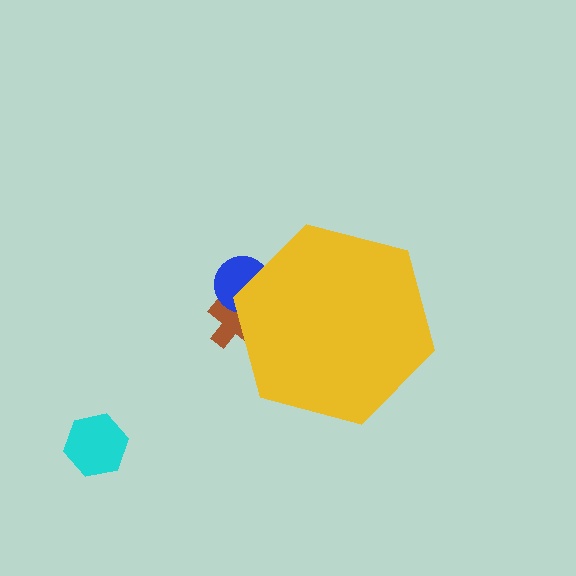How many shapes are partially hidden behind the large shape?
2 shapes are partially hidden.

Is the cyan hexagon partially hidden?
No, the cyan hexagon is fully visible.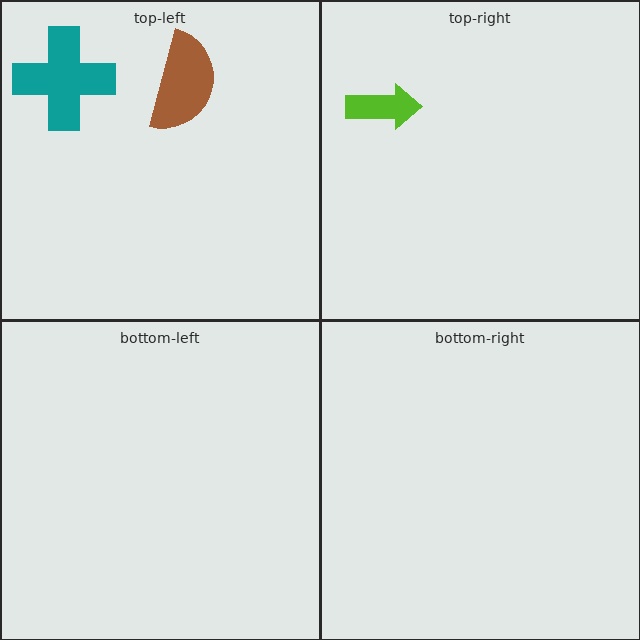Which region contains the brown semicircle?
The top-left region.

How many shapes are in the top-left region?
2.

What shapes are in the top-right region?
The lime arrow.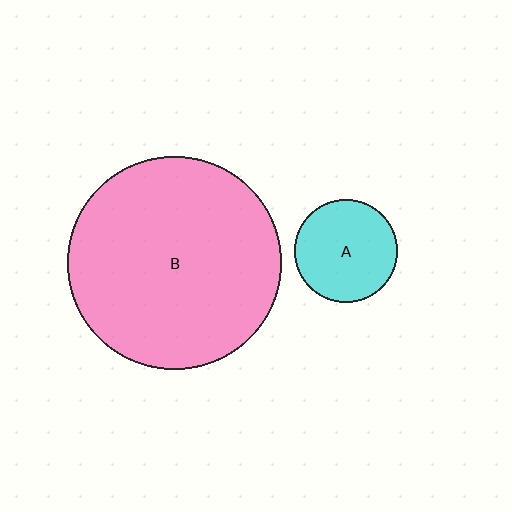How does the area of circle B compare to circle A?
Approximately 4.3 times.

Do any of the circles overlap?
No, none of the circles overlap.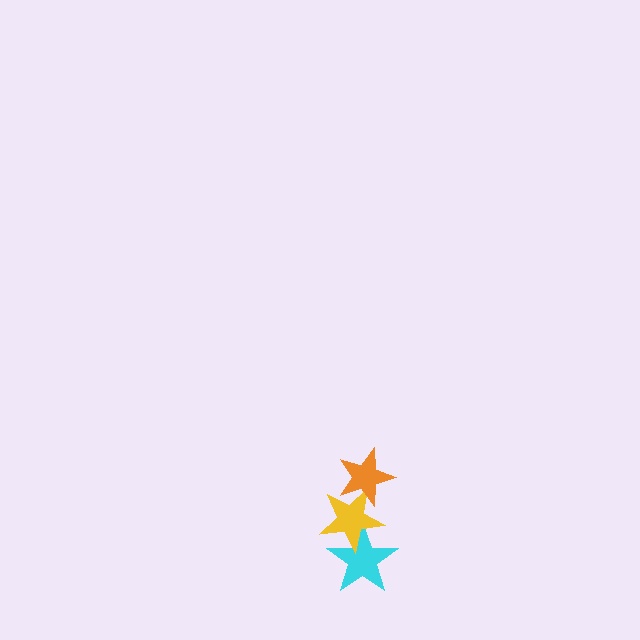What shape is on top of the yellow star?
The orange star is on top of the yellow star.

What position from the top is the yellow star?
The yellow star is 2nd from the top.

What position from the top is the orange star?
The orange star is 1st from the top.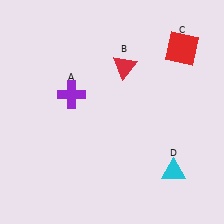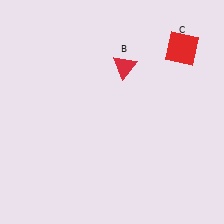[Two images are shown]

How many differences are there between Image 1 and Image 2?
There are 2 differences between the two images.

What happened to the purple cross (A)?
The purple cross (A) was removed in Image 2. It was in the top-left area of Image 1.